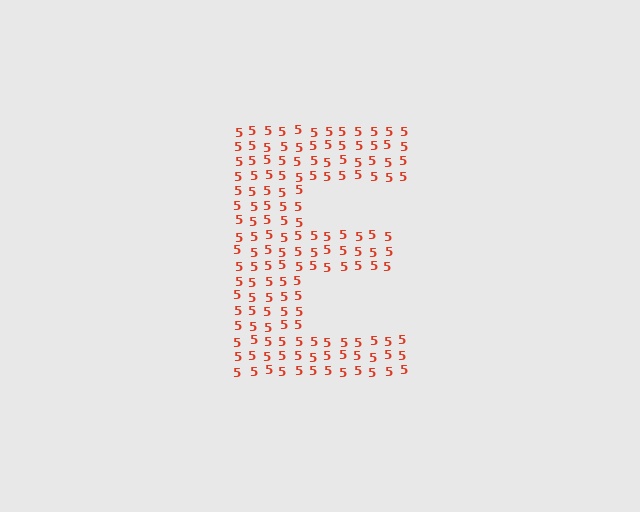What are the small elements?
The small elements are digit 5's.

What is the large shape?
The large shape is the letter E.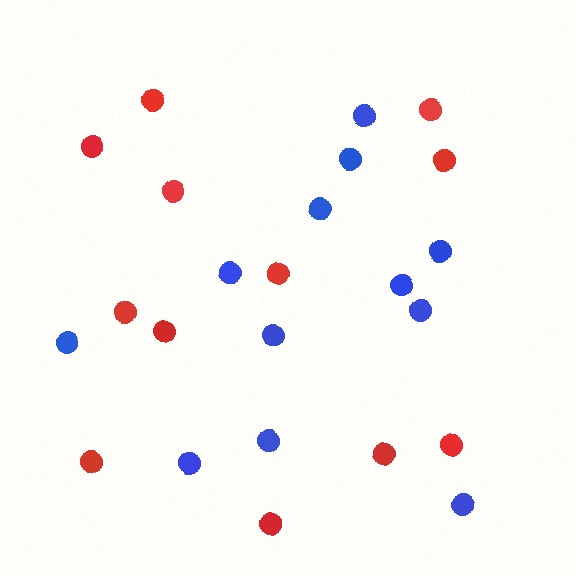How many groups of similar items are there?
There are 2 groups: one group of blue circles (12) and one group of red circles (12).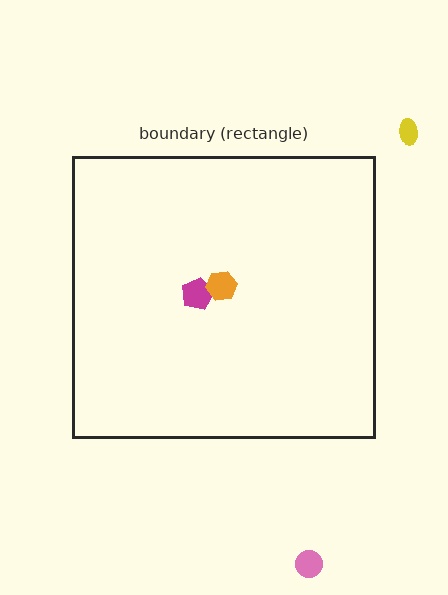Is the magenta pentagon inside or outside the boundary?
Inside.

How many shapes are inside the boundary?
2 inside, 2 outside.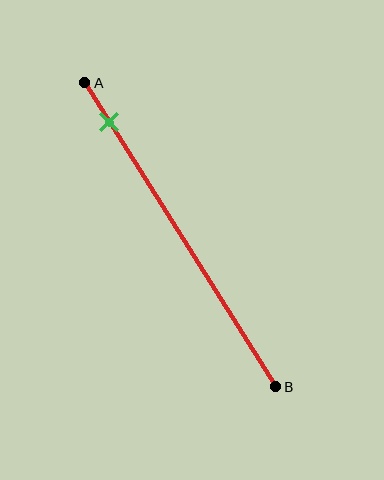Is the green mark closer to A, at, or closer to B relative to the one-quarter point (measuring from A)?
The green mark is closer to point A than the one-quarter point of segment AB.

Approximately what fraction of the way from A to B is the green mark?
The green mark is approximately 15% of the way from A to B.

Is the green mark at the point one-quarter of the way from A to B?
No, the mark is at about 15% from A, not at the 25% one-quarter point.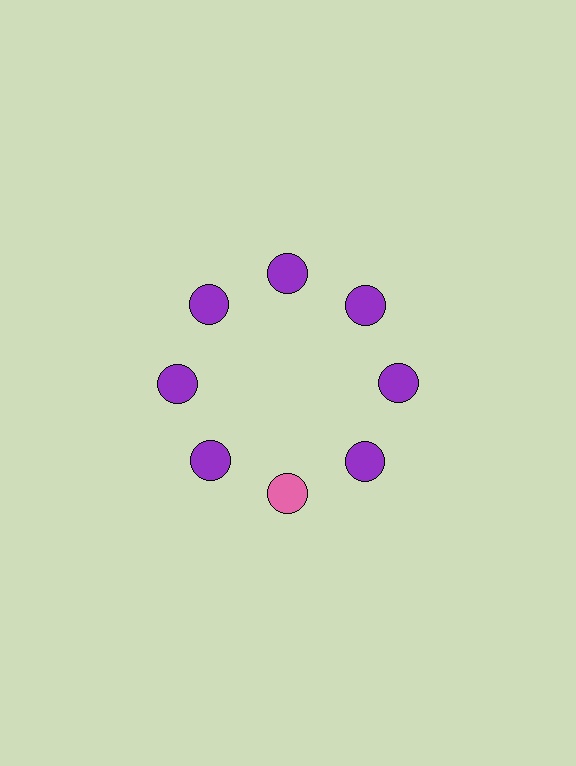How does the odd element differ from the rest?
It has a different color: pink instead of purple.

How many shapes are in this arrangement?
There are 8 shapes arranged in a ring pattern.